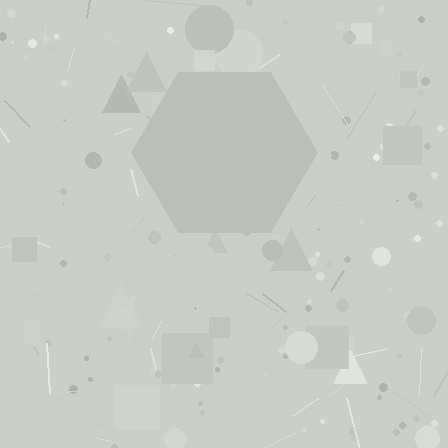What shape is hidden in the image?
A hexagon is hidden in the image.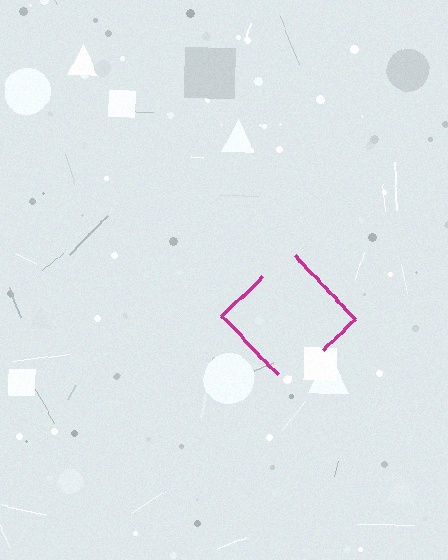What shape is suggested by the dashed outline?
The dashed outline suggests a diamond.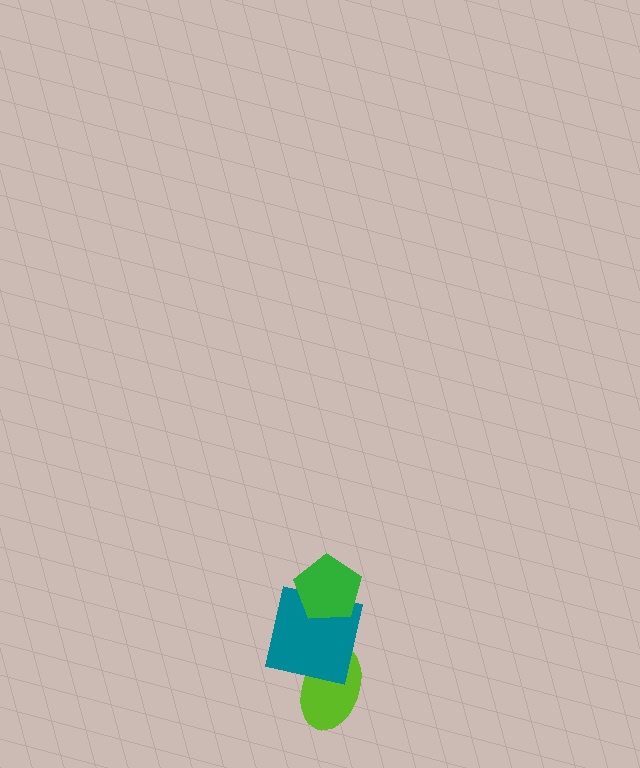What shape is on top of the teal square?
The green pentagon is on top of the teal square.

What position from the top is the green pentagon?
The green pentagon is 1st from the top.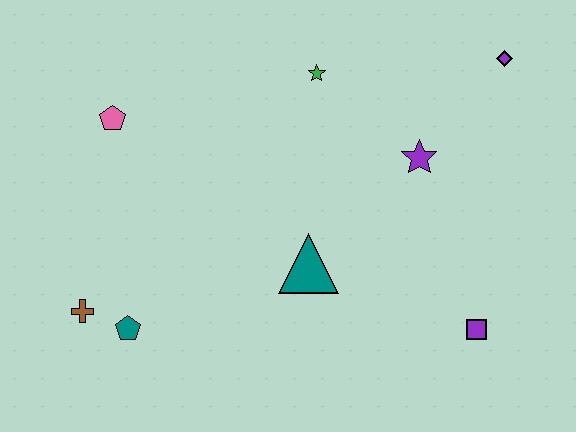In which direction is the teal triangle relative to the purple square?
The teal triangle is to the left of the purple square.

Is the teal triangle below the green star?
Yes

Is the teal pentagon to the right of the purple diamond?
No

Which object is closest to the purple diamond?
The purple star is closest to the purple diamond.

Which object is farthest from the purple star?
The brown cross is farthest from the purple star.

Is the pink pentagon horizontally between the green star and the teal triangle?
No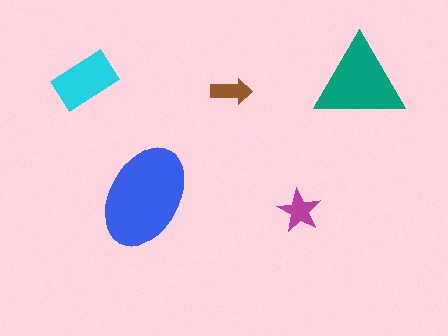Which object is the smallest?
The brown arrow.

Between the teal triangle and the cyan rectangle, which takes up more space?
The teal triangle.